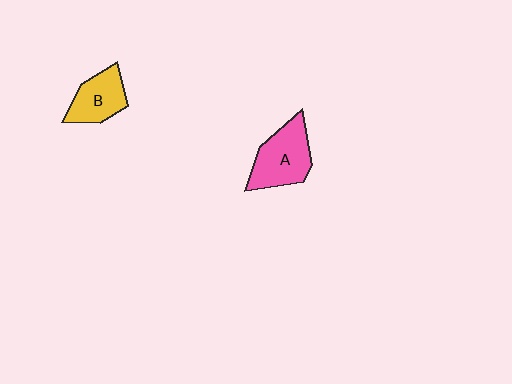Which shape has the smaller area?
Shape B (yellow).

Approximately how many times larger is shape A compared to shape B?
Approximately 1.3 times.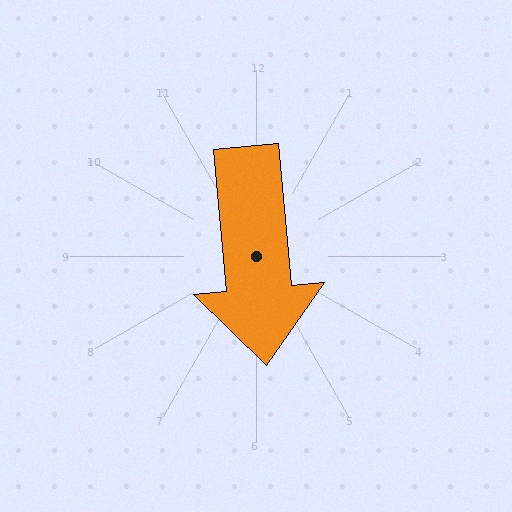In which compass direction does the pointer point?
South.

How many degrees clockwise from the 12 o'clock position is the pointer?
Approximately 175 degrees.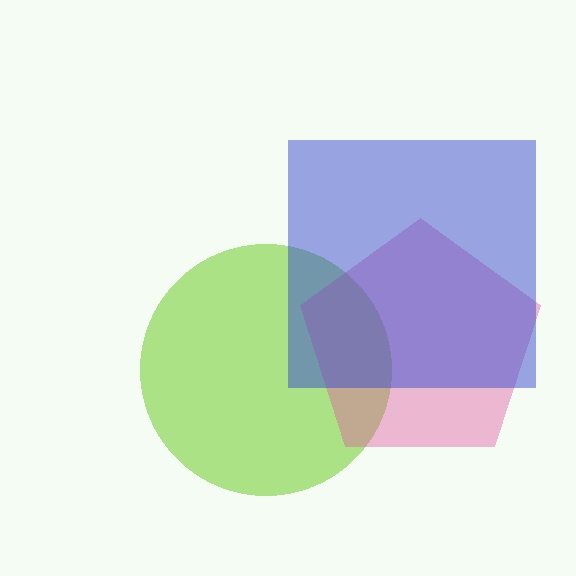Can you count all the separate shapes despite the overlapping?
Yes, there are 3 separate shapes.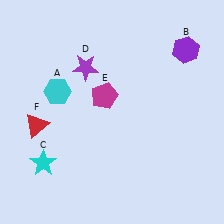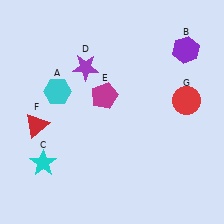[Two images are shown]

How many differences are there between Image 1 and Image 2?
There is 1 difference between the two images.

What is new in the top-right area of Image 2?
A red circle (G) was added in the top-right area of Image 2.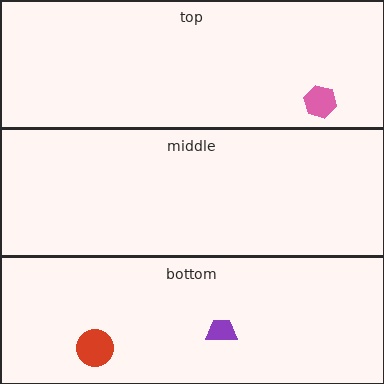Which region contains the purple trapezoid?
The bottom region.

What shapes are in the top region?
The pink hexagon.